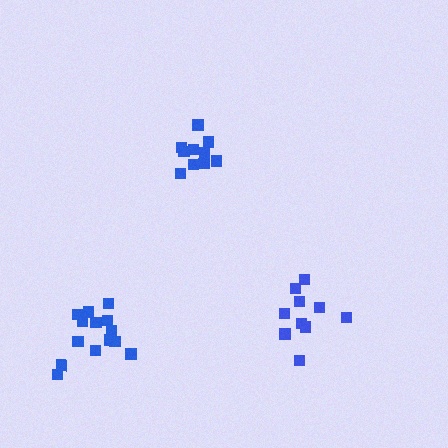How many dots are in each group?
Group 1: 10 dots, Group 2: 14 dots, Group 3: 10 dots (34 total).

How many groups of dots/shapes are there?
There are 3 groups.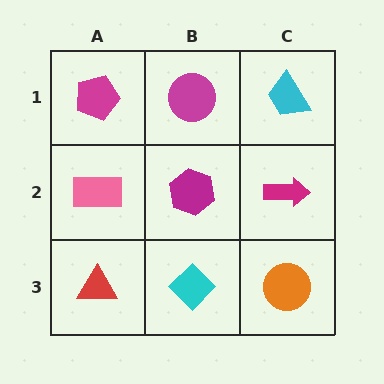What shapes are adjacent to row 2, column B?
A magenta circle (row 1, column B), a cyan diamond (row 3, column B), a pink rectangle (row 2, column A), a magenta arrow (row 2, column C).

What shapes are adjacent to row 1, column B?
A magenta hexagon (row 2, column B), a magenta pentagon (row 1, column A), a cyan trapezoid (row 1, column C).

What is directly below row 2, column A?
A red triangle.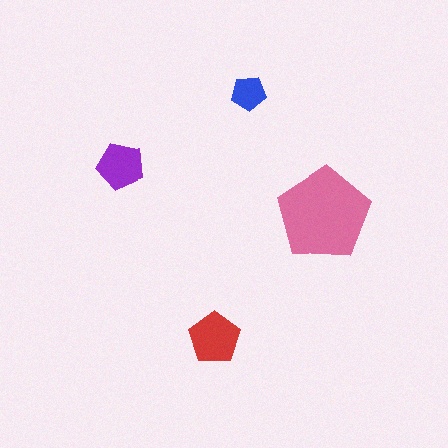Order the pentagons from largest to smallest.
the pink one, the red one, the purple one, the blue one.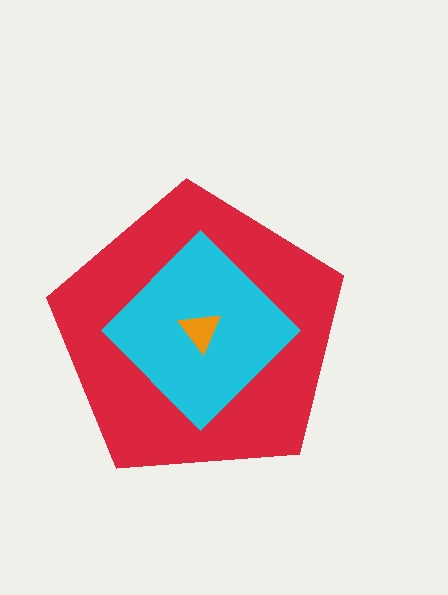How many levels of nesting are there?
3.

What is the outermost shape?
The red pentagon.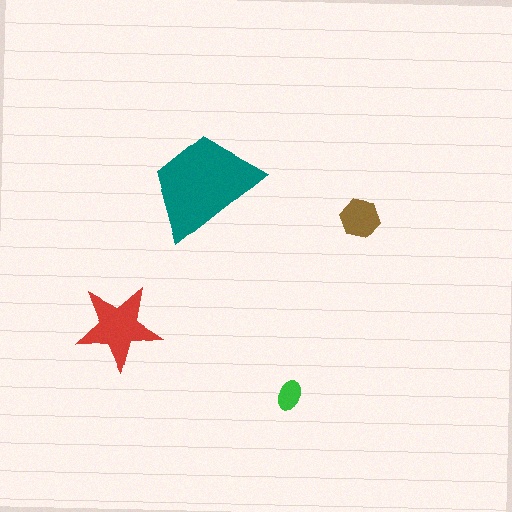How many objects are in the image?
There are 4 objects in the image.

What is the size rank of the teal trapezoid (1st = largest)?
1st.